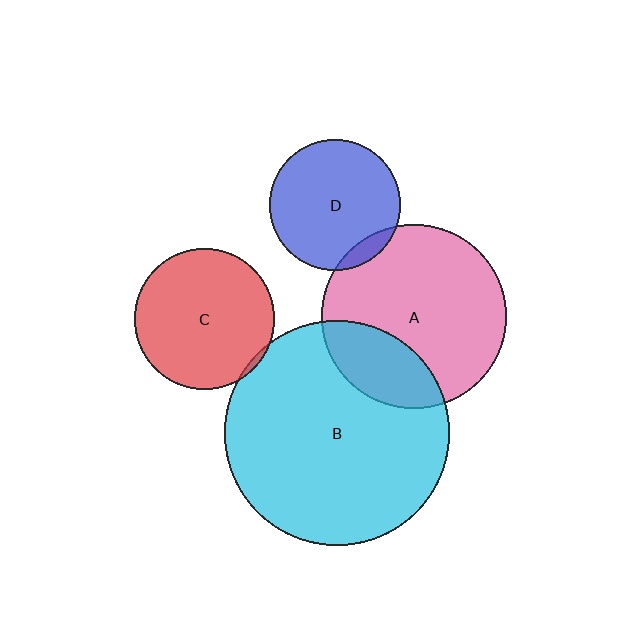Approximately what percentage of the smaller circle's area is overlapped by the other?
Approximately 5%.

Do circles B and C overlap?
Yes.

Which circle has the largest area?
Circle B (cyan).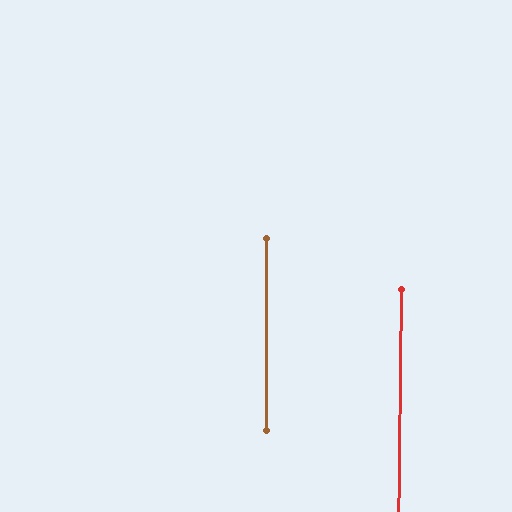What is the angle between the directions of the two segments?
Approximately 1 degree.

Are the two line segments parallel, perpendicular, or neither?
Parallel — their directions differ by only 0.7°.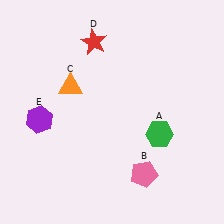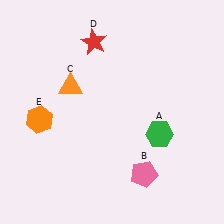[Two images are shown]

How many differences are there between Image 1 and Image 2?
There is 1 difference between the two images.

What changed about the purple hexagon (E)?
In Image 1, E is purple. In Image 2, it changed to orange.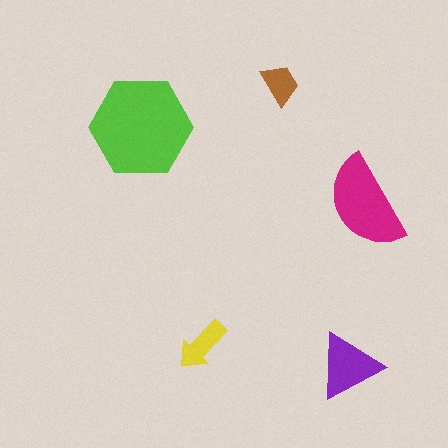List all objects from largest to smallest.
The lime hexagon, the magenta semicircle, the purple triangle, the yellow arrow, the brown trapezoid.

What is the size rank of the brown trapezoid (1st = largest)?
5th.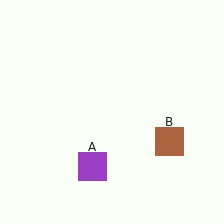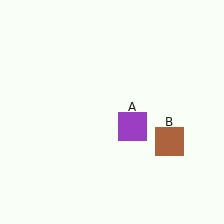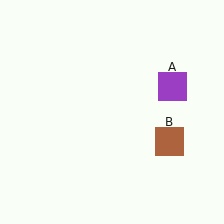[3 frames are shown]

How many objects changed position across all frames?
1 object changed position: purple square (object A).